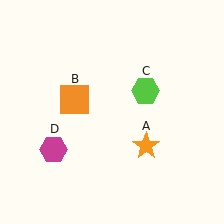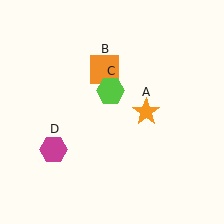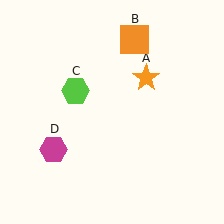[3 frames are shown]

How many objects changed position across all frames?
3 objects changed position: orange star (object A), orange square (object B), lime hexagon (object C).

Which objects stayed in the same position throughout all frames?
Magenta hexagon (object D) remained stationary.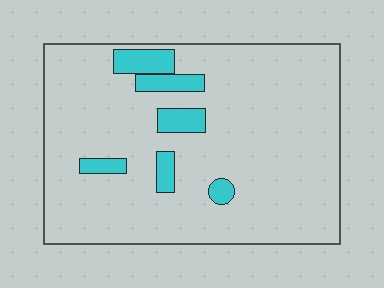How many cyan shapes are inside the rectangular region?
6.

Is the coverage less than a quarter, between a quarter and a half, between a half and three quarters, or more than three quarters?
Less than a quarter.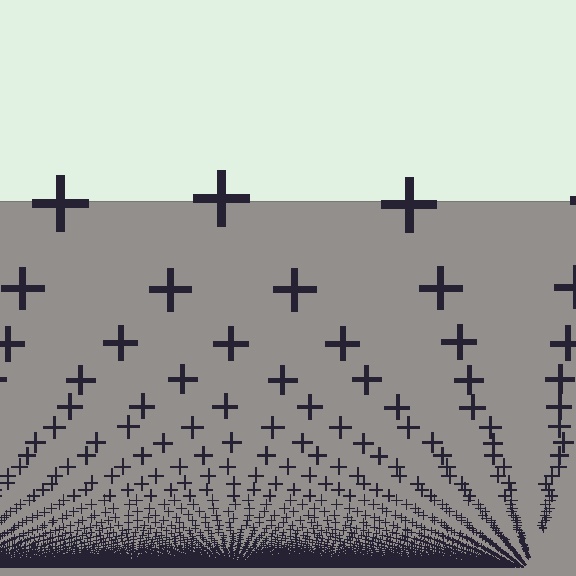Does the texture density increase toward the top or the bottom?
Density increases toward the bottom.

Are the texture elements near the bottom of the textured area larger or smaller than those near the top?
Smaller. The gradient is inverted — elements near the bottom are smaller and denser.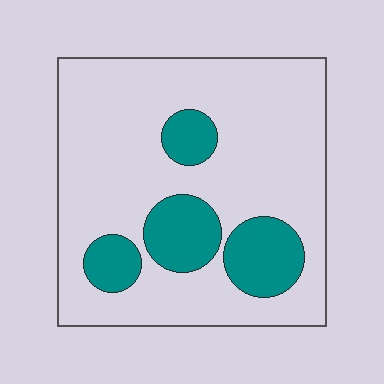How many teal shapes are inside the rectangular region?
4.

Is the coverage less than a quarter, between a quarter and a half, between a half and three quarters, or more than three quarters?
Less than a quarter.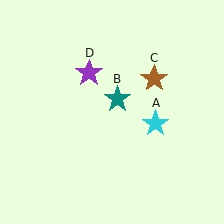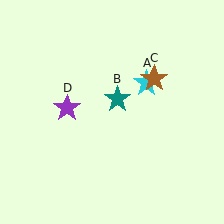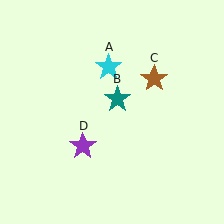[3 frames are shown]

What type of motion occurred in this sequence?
The cyan star (object A), purple star (object D) rotated counterclockwise around the center of the scene.